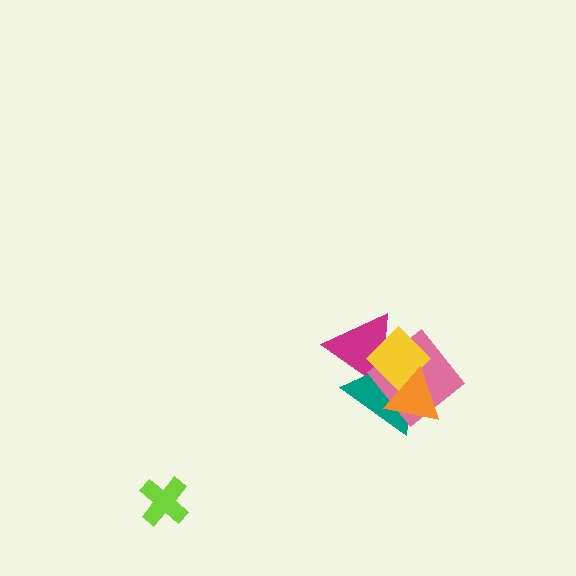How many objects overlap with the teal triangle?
4 objects overlap with the teal triangle.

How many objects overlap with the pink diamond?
4 objects overlap with the pink diamond.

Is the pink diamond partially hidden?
Yes, it is partially covered by another shape.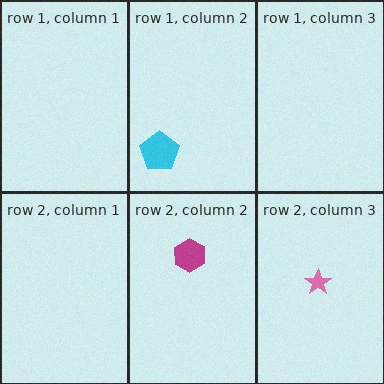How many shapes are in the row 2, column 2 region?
1.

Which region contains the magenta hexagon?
The row 2, column 2 region.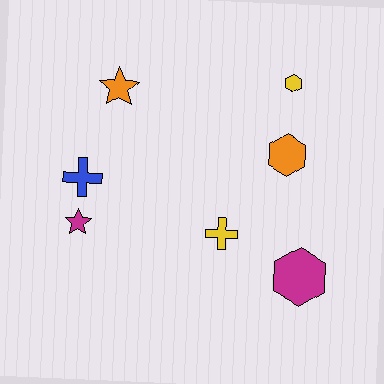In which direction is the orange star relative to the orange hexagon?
The orange star is to the left of the orange hexagon.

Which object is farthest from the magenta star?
The yellow hexagon is farthest from the magenta star.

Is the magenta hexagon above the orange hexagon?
No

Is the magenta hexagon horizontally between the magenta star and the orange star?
No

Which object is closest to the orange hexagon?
The yellow hexagon is closest to the orange hexagon.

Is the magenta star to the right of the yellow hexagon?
No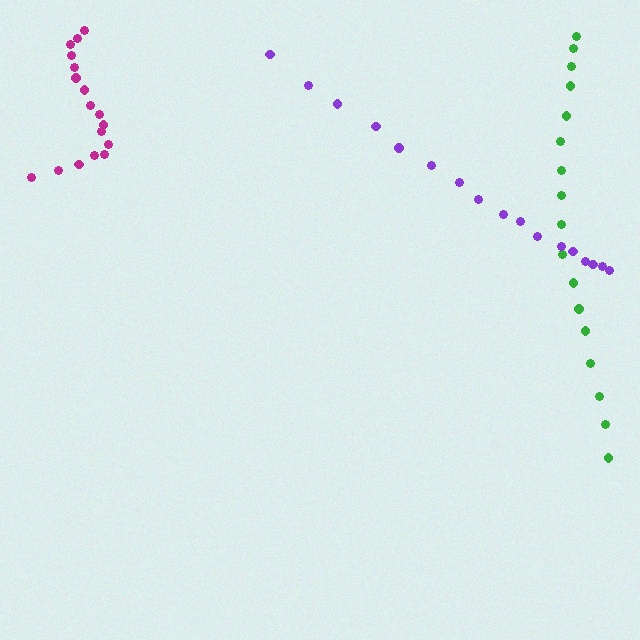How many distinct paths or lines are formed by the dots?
There are 3 distinct paths.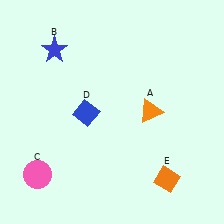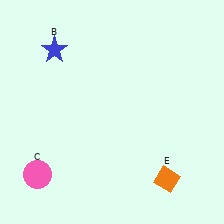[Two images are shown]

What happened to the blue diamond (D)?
The blue diamond (D) was removed in Image 2. It was in the bottom-left area of Image 1.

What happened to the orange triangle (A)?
The orange triangle (A) was removed in Image 2. It was in the top-right area of Image 1.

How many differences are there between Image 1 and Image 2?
There are 2 differences between the two images.